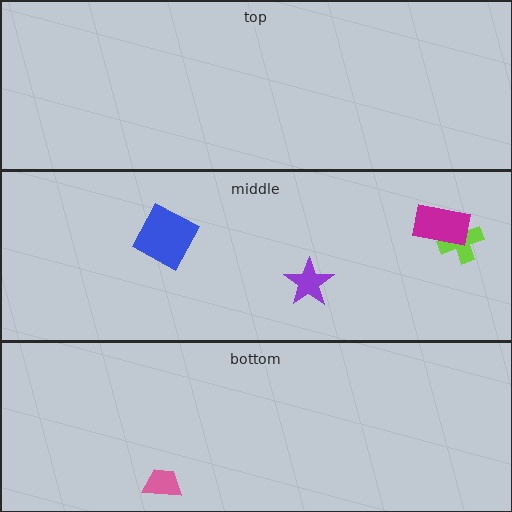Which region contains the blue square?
The middle region.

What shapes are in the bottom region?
The pink trapezoid.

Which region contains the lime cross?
The middle region.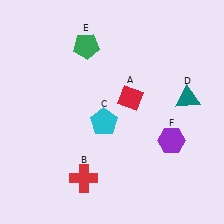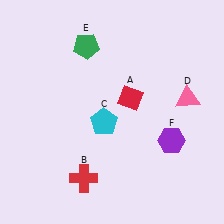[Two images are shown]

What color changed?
The triangle (D) changed from teal in Image 1 to pink in Image 2.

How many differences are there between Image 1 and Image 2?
There is 1 difference between the two images.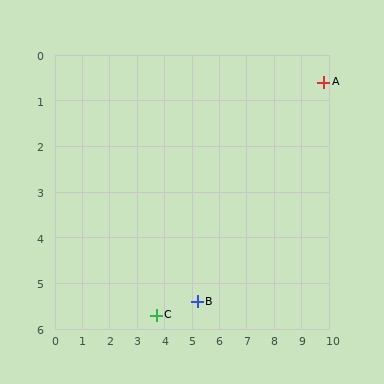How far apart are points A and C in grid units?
Points A and C are about 8.0 grid units apart.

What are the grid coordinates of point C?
Point C is at approximately (3.7, 5.7).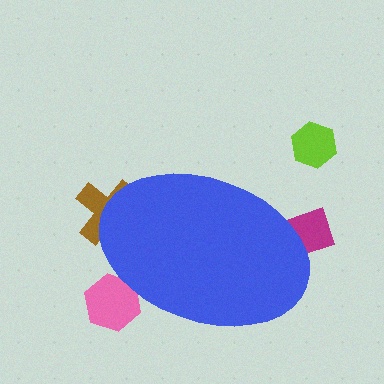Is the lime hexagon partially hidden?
No, the lime hexagon is fully visible.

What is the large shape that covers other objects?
A blue ellipse.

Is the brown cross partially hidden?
Yes, the brown cross is partially hidden behind the blue ellipse.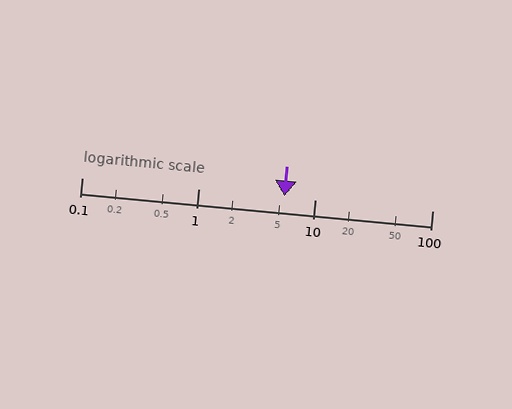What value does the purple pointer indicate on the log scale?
The pointer indicates approximately 5.4.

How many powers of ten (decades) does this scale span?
The scale spans 3 decades, from 0.1 to 100.